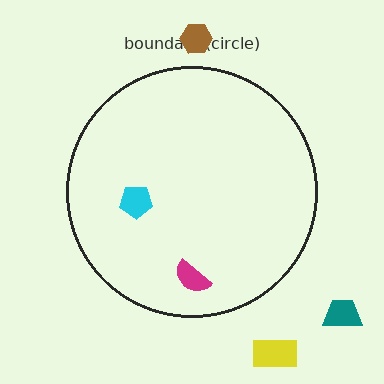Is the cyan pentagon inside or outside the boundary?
Inside.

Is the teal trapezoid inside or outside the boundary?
Outside.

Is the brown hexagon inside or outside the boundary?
Outside.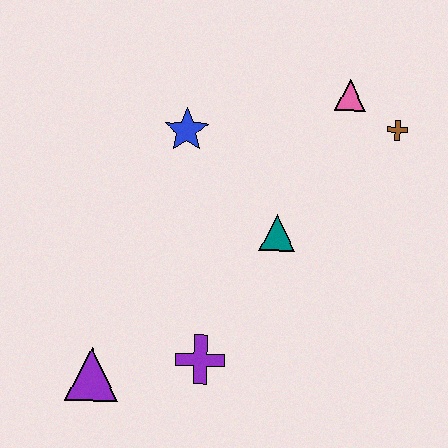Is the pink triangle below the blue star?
No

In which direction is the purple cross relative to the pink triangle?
The purple cross is below the pink triangle.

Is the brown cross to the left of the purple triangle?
No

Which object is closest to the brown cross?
The pink triangle is closest to the brown cross.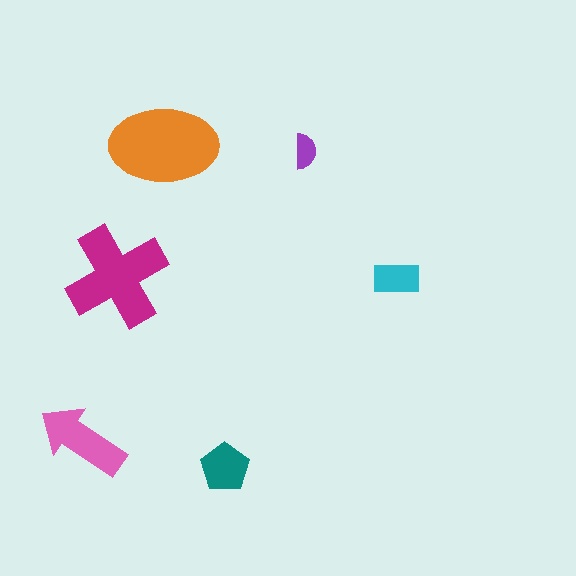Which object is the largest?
The orange ellipse.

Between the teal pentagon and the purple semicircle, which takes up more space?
The teal pentagon.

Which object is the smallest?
The purple semicircle.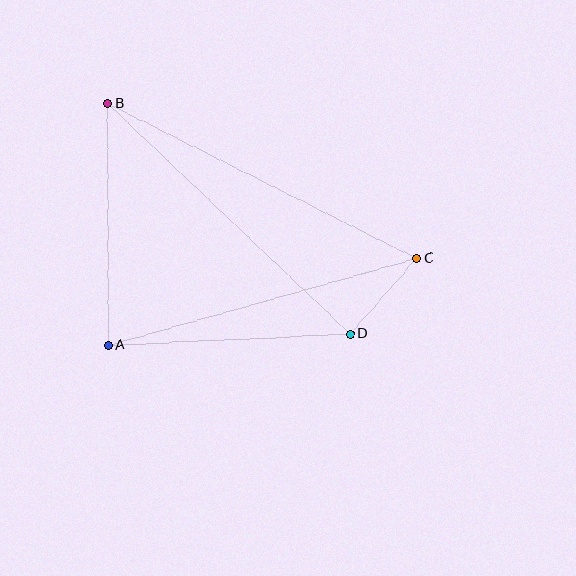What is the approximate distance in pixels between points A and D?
The distance between A and D is approximately 242 pixels.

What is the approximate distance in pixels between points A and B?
The distance between A and B is approximately 242 pixels.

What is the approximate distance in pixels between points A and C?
The distance between A and C is approximately 321 pixels.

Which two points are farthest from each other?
Points B and C are farthest from each other.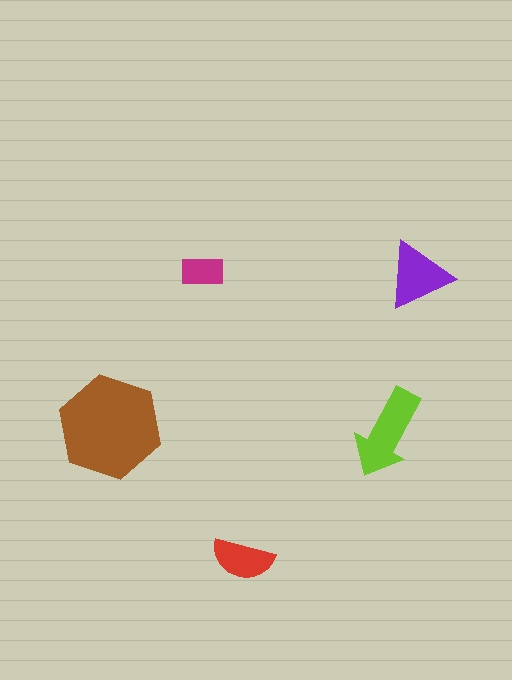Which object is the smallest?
The magenta rectangle.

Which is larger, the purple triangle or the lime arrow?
The lime arrow.